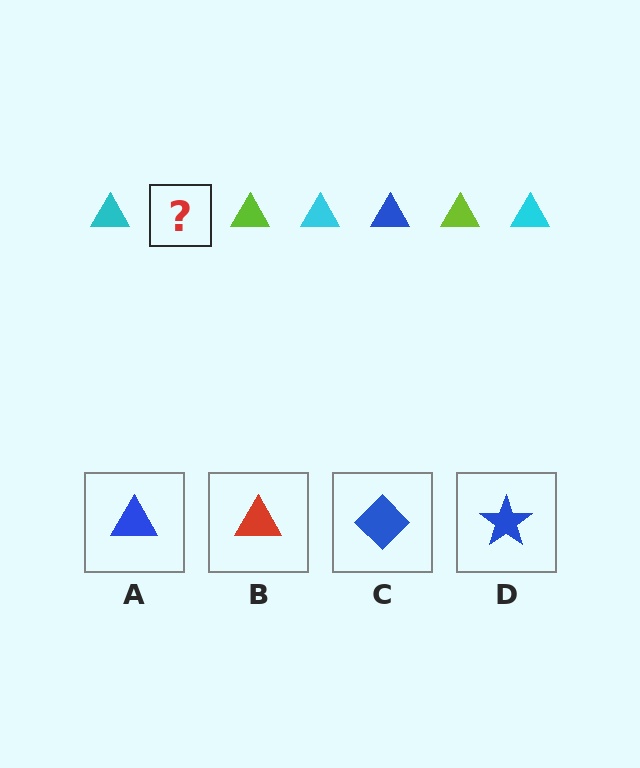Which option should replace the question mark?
Option A.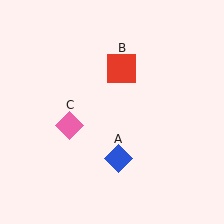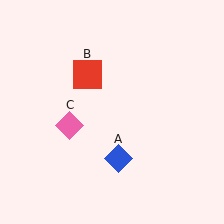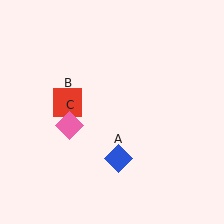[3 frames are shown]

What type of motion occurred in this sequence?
The red square (object B) rotated counterclockwise around the center of the scene.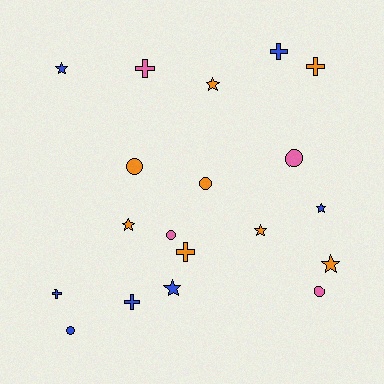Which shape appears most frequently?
Star, with 7 objects.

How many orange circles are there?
There are 2 orange circles.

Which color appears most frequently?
Orange, with 8 objects.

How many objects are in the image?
There are 19 objects.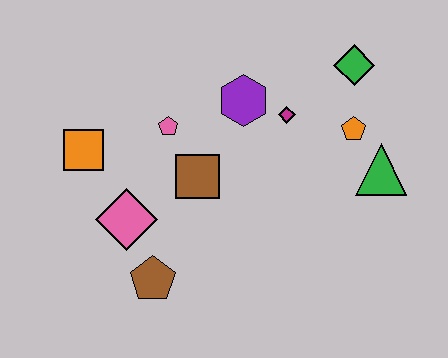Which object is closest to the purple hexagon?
The magenta diamond is closest to the purple hexagon.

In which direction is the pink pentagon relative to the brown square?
The pink pentagon is above the brown square.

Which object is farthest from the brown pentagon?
The green diamond is farthest from the brown pentagon.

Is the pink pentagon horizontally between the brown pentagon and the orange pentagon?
Yes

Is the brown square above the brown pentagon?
Yes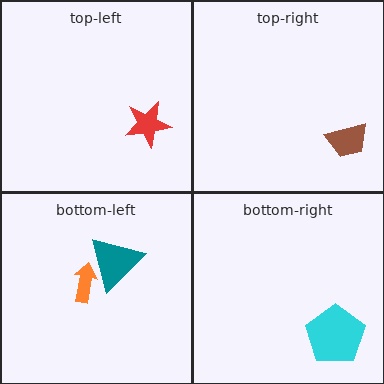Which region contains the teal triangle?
The bottom-left region.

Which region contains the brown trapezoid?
The top-right region.